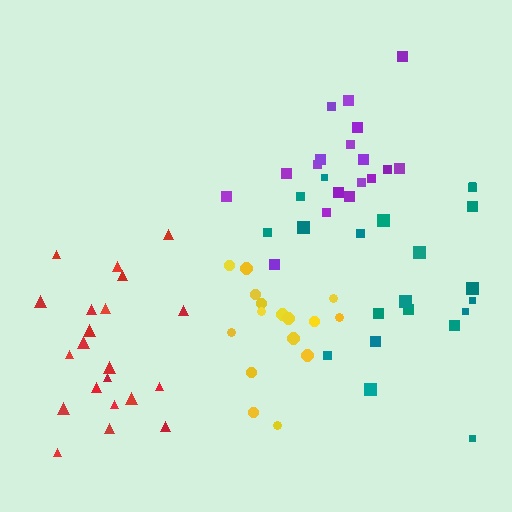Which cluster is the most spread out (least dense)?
Teal.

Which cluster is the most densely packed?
Yellow.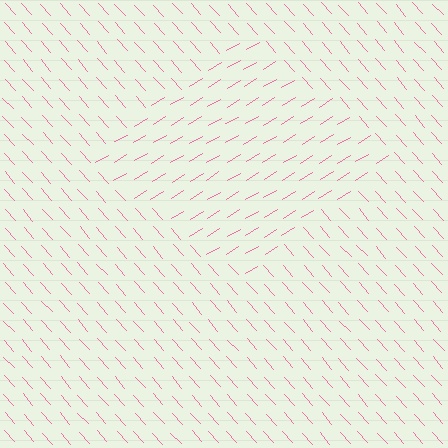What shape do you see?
I see a diamond.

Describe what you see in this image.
The image is filled with small pink line segments. A diamond region in the image has lines oriented differently from the surrounding lines, creating a visible texture boundary.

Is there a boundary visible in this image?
Yes, there is a texture boundary formed by a change in line orientation.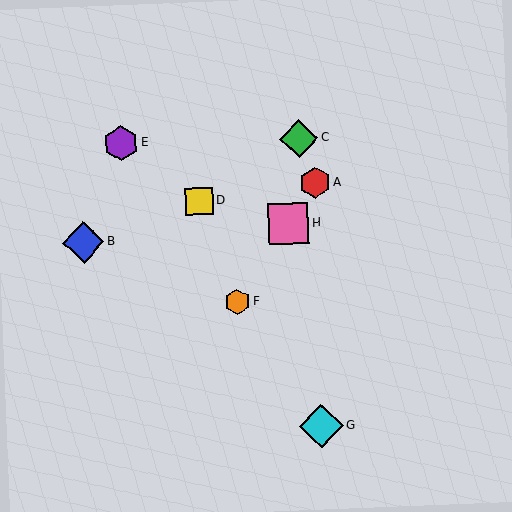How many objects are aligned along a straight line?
3 objects (A, F, H) are aligned along a straight line.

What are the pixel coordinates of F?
Object F is at (237, 302).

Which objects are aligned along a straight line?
Objects A, F, H are aligned along a straight line.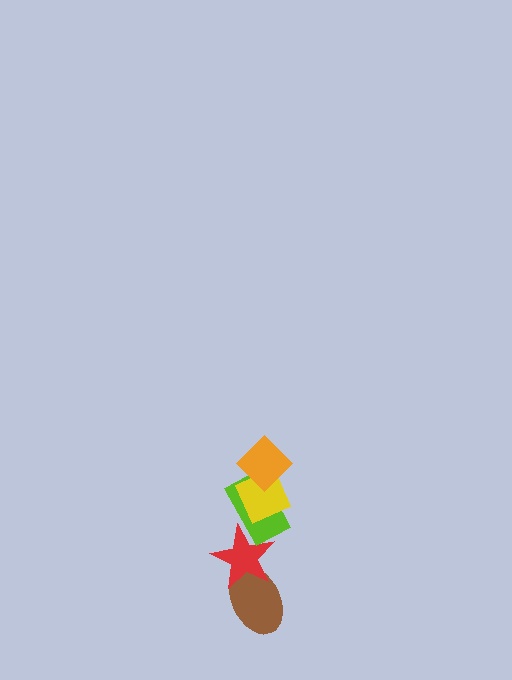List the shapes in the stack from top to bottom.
From top to bottom: the orange diamond, the yellow diamond, the lime rectangle, the red star, the brown ellipse.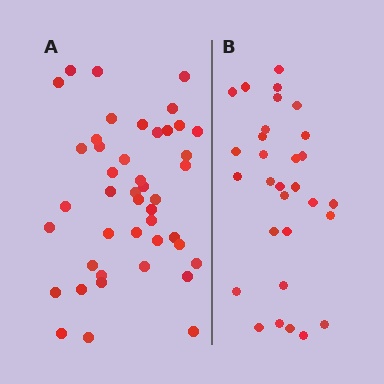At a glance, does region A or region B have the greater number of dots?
Region A (the left region) has more dots.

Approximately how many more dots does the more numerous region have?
Region A has approximately 15 more dots than region B.